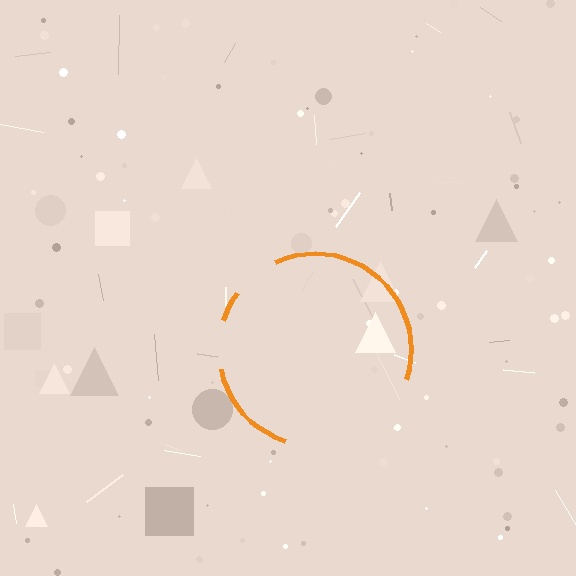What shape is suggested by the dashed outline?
The dashed outline suggests a circle.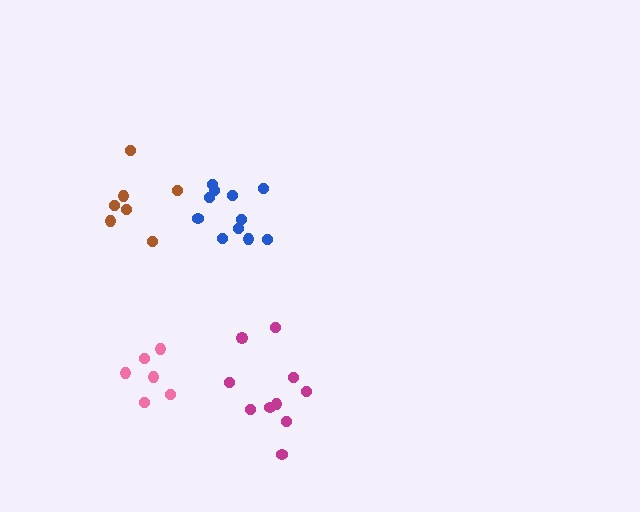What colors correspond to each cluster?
The clusters are colored: magenta, pink, brown, blue.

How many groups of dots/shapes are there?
There are 4 groups.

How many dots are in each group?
Group 1: 10 dots, Group 2: 6 dots, Group 3: 7 dots, Group 4: 11 dots (34 total).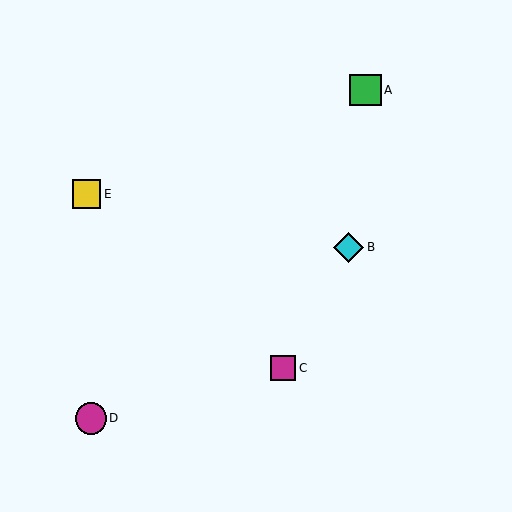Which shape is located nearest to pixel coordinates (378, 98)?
The green square (labeled A) at (366, 90) is nearest to that location.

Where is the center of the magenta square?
The center of the magenta square is at (283, 368).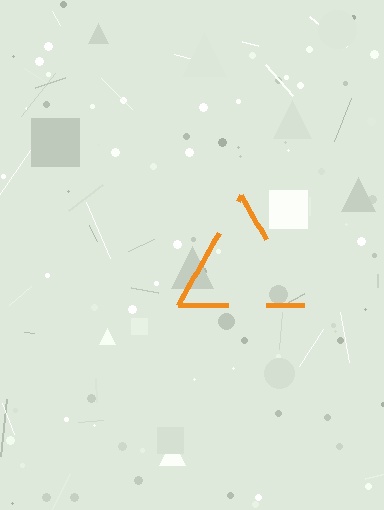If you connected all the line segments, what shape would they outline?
They would outline a triangle.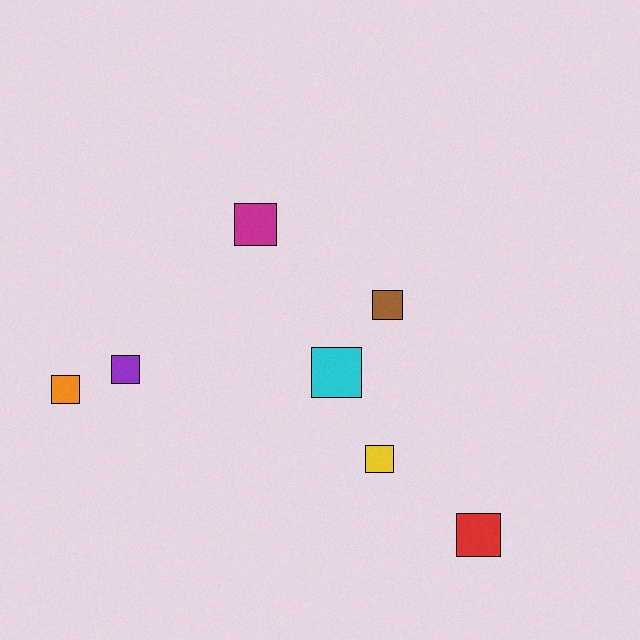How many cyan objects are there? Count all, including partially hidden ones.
There is 1 cyan object.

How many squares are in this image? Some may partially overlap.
There are 7 squares.